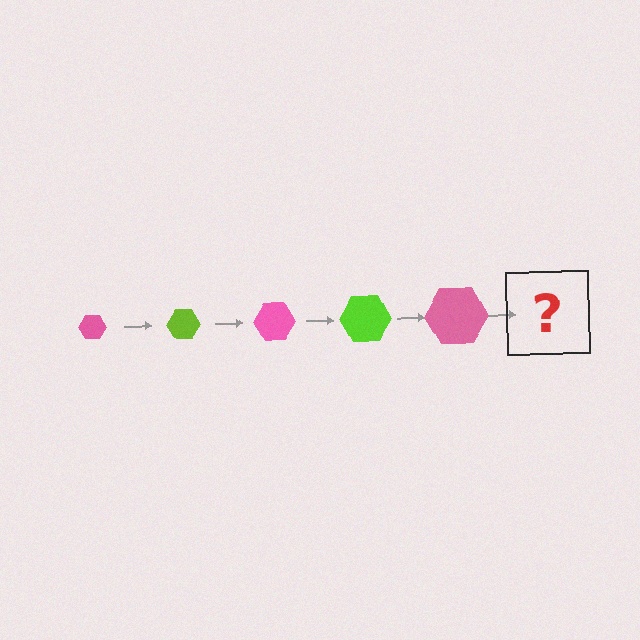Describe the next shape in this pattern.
It should be a lime hexagon, larger than the previous one.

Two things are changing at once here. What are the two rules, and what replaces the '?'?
The two rules are that the hexagon grows larger each step and the color cycles through pink and lime. The '?' should be a lime hexagon, larger than the previous one.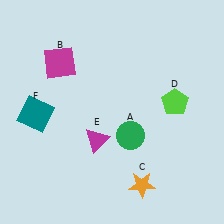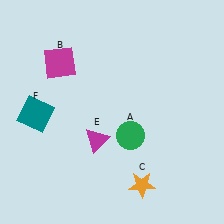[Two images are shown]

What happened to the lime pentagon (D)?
The lime pentagon (D) was removed in Image 2. It was in the top-right area of Image 1.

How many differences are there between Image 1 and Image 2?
There is 1 difference between the two images.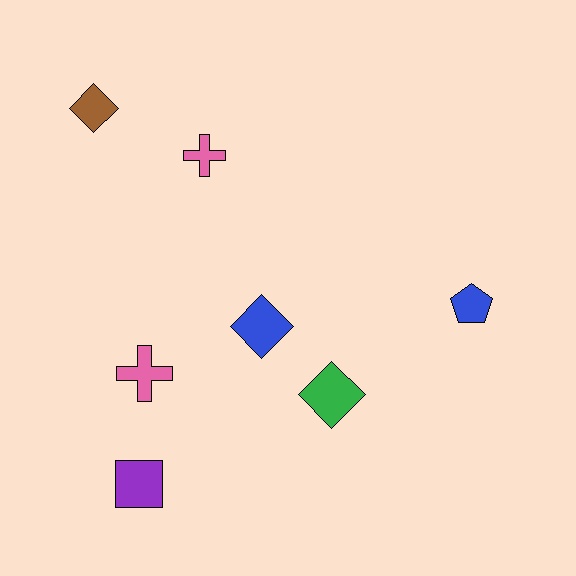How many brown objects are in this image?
There is 1 brown object.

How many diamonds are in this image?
There are 3 diamonds.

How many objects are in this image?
There are 7 objects.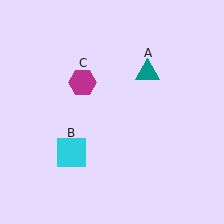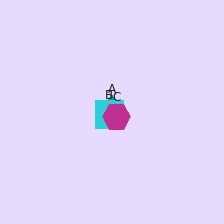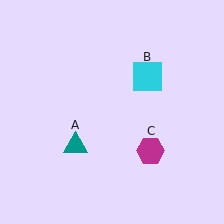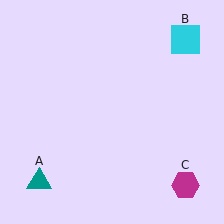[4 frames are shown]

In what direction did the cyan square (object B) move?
The cyan square (object B) moved up and to the right.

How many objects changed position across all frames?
3 objects changed position: teal triangle (object A), cyan square (object B), magenta hexagon (object C).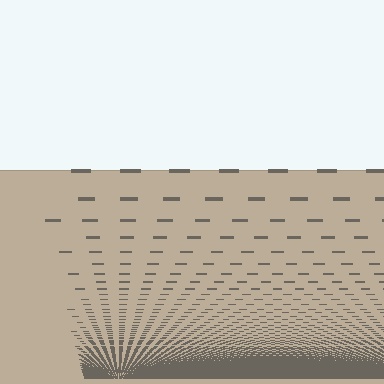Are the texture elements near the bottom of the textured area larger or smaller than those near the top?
Smaller. The gradient is inverted — elements near the bottom are smaller and denser.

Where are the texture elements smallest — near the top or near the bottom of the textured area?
Near the bottom.